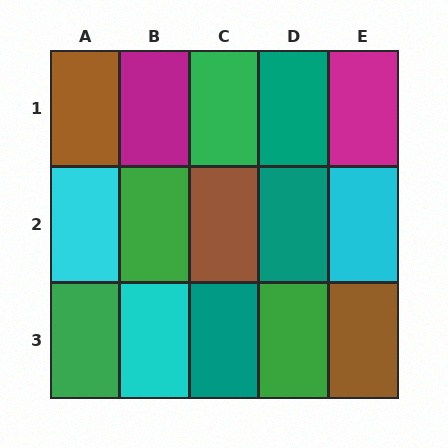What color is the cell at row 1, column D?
Teal.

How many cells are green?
4 cells are green.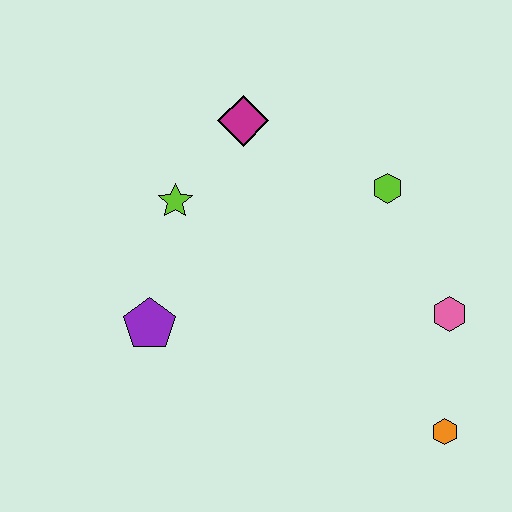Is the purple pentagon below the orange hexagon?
No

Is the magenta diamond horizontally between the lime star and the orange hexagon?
Yes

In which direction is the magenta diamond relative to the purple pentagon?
The magenta diamond is above the purple pentagon.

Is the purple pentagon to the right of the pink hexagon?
No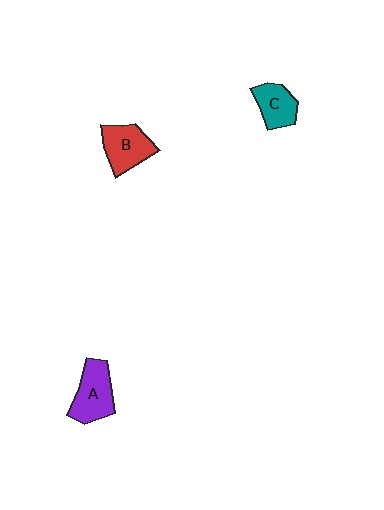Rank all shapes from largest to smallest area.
From largest to smallest: A (purple), B (red), C (teal).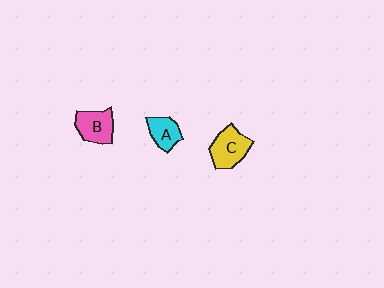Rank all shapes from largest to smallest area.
From largest to smallest: C (yellow), B (pink), A (cyan).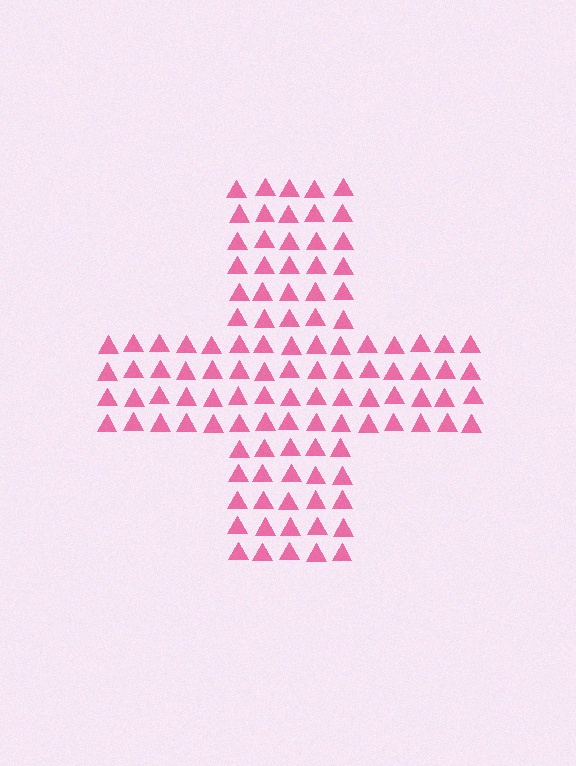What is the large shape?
The large shape is a cross.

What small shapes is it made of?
It is made of small triangles.